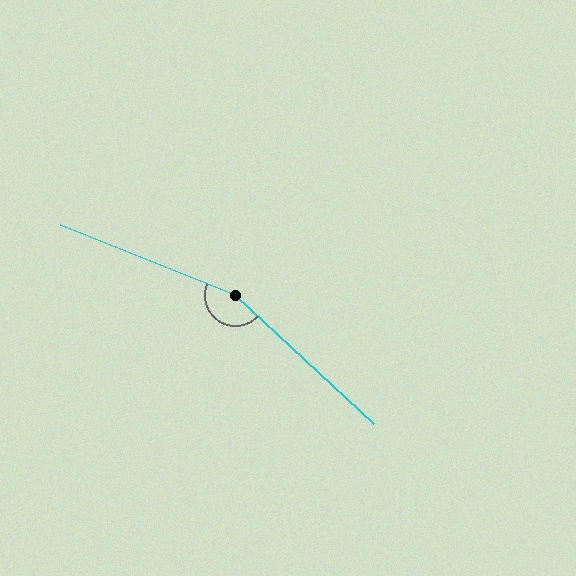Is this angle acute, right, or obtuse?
It is obtuse.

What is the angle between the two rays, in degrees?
Approximately 159 degrees.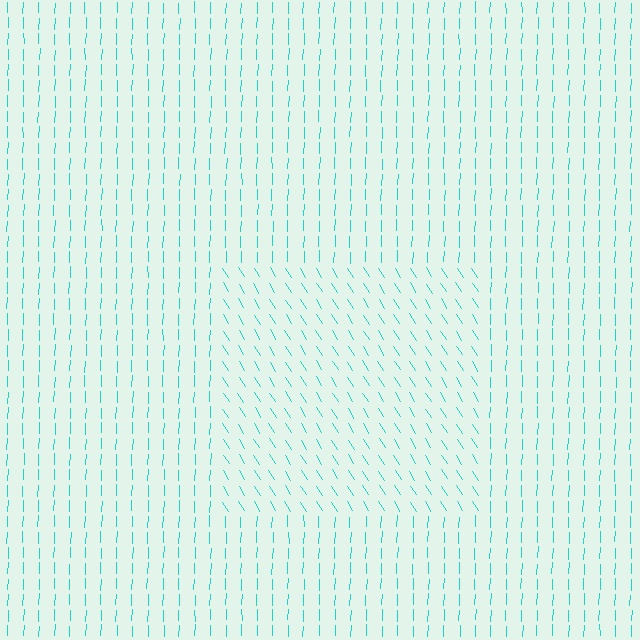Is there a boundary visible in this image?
Yes, there is a texture boundary formed by a change in line orientation.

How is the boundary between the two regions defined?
The boundary is defined purely by a change in line orientation (approximately 34 degrees difference). All lines are the same color and thickness.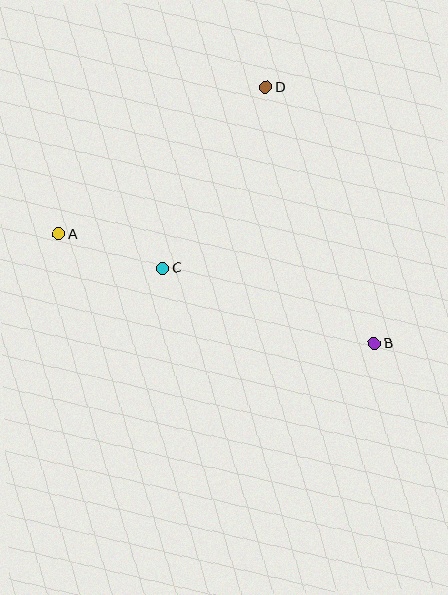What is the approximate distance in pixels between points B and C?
The distance between B and C is approximately 224 pixels.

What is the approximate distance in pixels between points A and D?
The distance between A and D is approximately 254 pixels.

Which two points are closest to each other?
Points A and C are closest to each other.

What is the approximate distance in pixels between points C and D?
The distance between C and D is approximately 208 pixels.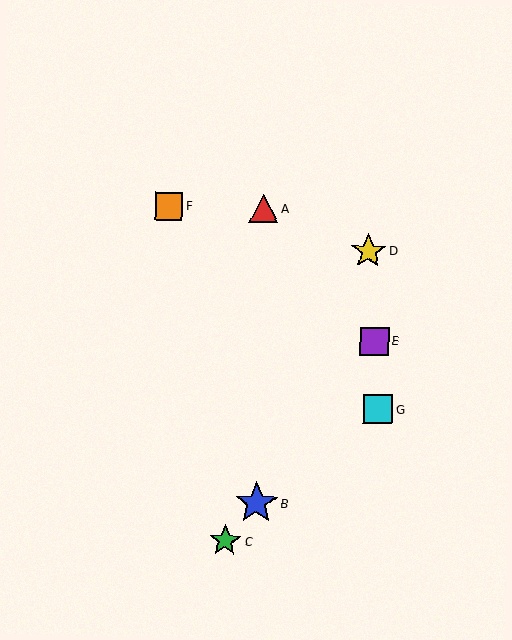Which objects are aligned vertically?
Objects A, B are aligned vertically.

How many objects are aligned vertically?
2 objects (A, B) are aligned vertically.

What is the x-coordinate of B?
Object B is at x≈256.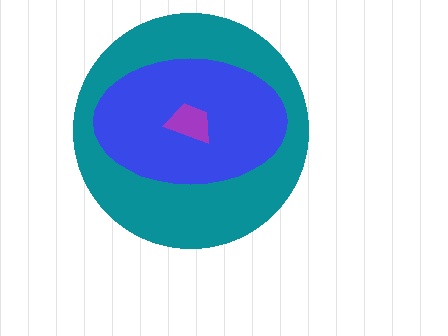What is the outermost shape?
The teal circle.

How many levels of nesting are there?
3.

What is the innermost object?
The purple trapezoid.